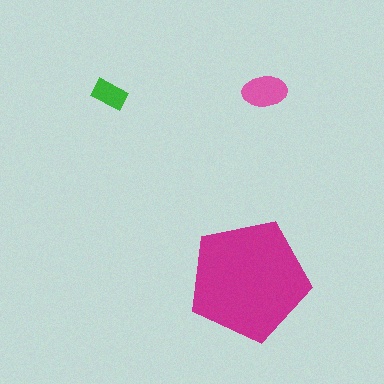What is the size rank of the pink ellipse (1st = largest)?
2nd.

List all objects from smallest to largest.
The green rectangle, the pink ellipse, the magenta pentagon.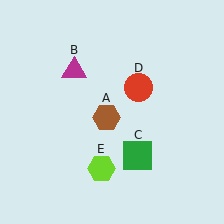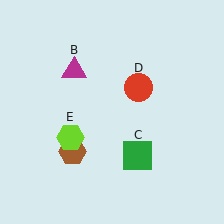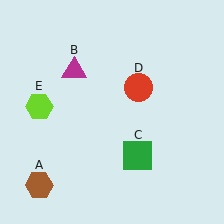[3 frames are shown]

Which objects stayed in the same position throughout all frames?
Magenta triangle (object B) and green square (object C) and red circle (object D) remained stationary.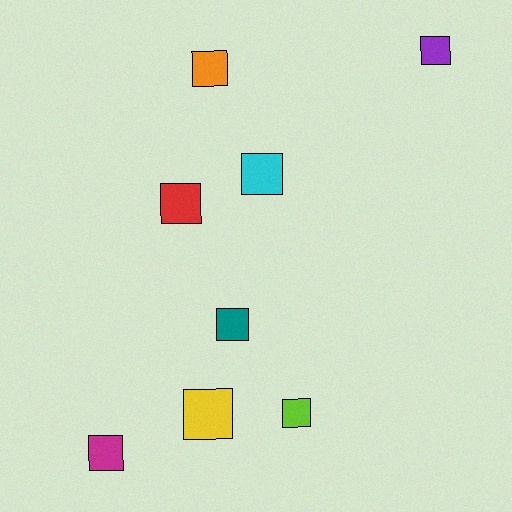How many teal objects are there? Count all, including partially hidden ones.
There is 1 teal object.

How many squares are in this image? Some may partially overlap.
There are 8 squares.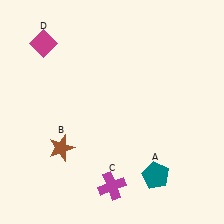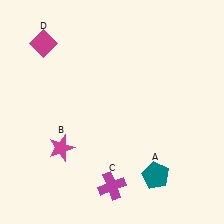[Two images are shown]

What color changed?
The star (B) changed from brown in Image 1 to magenta in Image 2.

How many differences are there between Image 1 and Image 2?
There is 1 difference between the two images.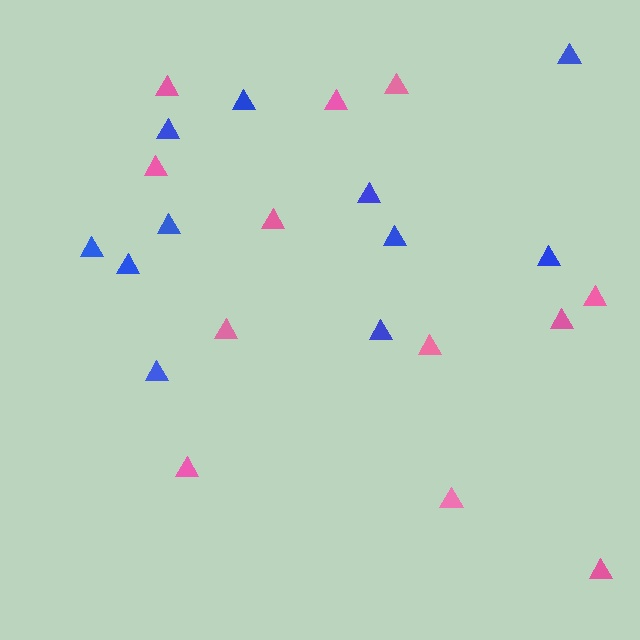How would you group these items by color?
There are 2 groups: one group of pink triangles (12) and one group of blue triangles (11).